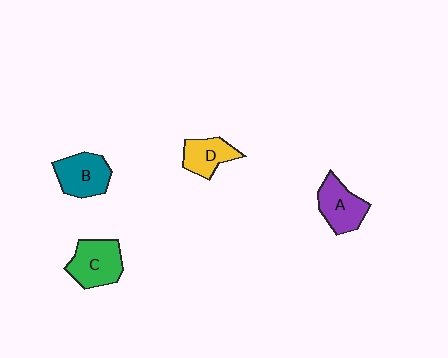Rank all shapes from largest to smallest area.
From largest to smallest: C (green), B (teal), A (purple), D (yellow).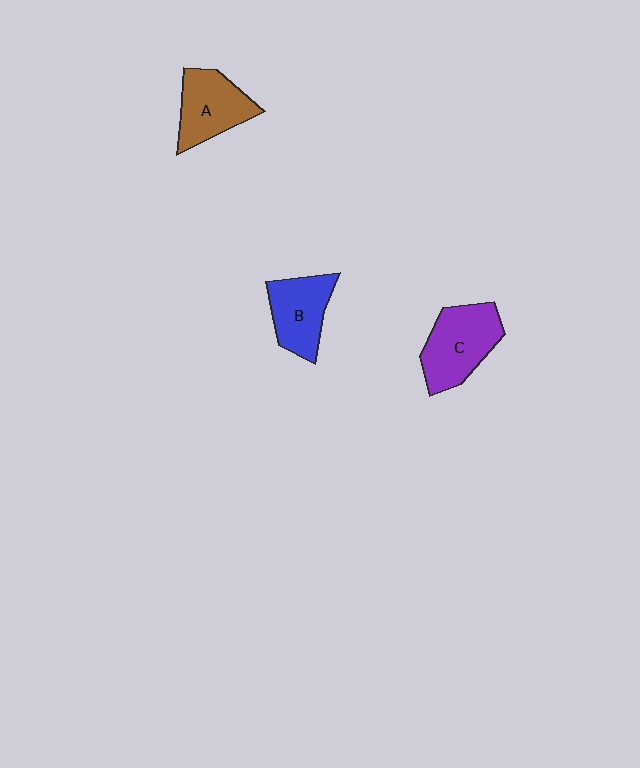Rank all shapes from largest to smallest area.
From largest to smallest: C (purple), A (brown), B (blue).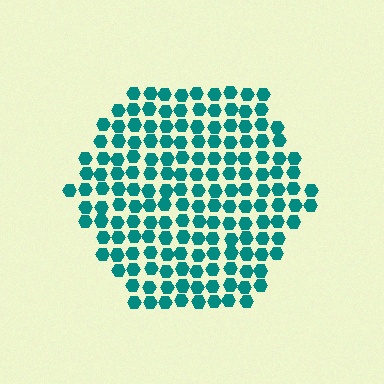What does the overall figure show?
The overall figure shows a hexagon.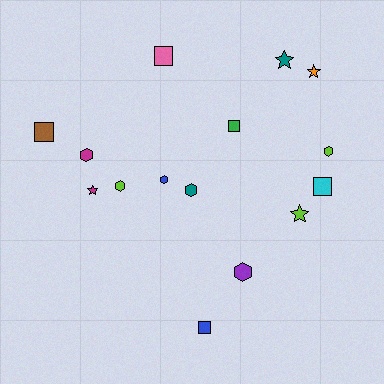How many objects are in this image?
There are 15 objects.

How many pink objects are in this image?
There is 1 pink object.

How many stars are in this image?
There are 4 stars.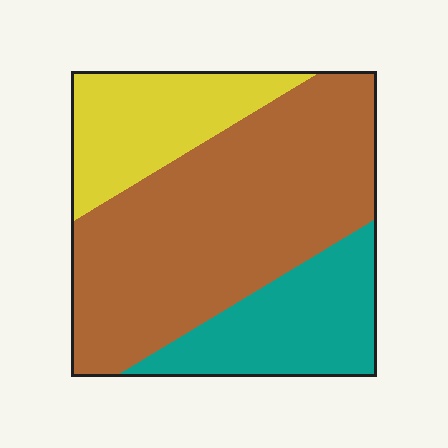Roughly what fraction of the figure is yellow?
Yellow takes up between a sixth and a third of the figure.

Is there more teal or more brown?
Brown.